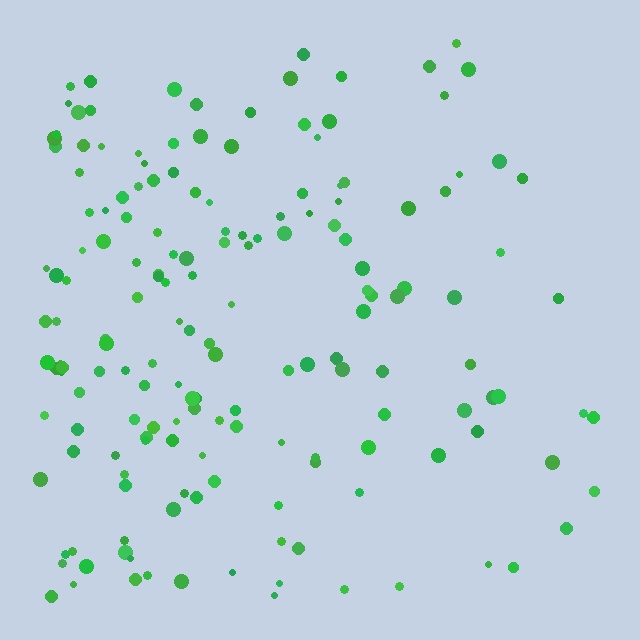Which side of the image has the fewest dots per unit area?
The right.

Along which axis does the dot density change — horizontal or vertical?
Horizontal.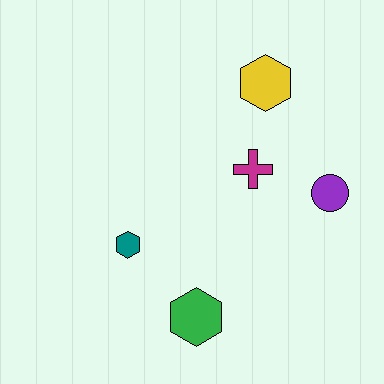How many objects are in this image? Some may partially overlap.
There are 5 objects.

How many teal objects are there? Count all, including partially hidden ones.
There is 1 teal object.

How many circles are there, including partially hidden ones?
There is 1 circle.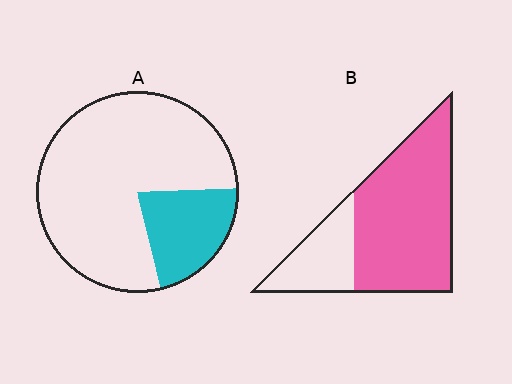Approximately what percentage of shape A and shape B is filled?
A is approximately 20% and B is approximately 75%.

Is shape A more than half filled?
No.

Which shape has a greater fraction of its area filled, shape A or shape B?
Shape B.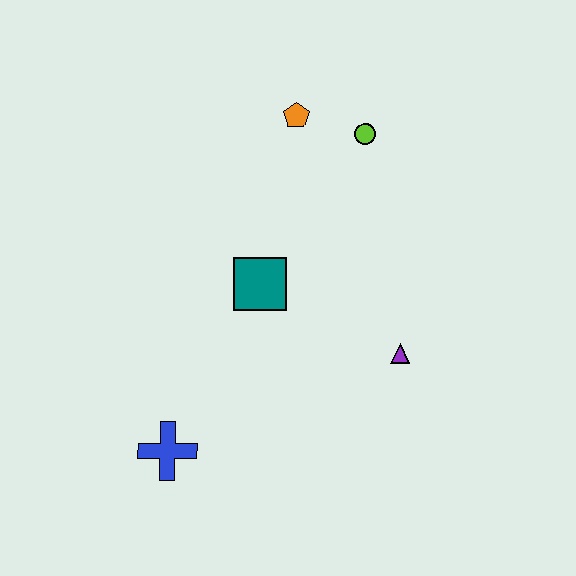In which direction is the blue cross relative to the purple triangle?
The blue cross is to the left of the purple triangle.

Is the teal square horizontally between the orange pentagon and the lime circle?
No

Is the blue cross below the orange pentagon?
Yes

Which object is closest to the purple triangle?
The teal square is closest to the purple triangle.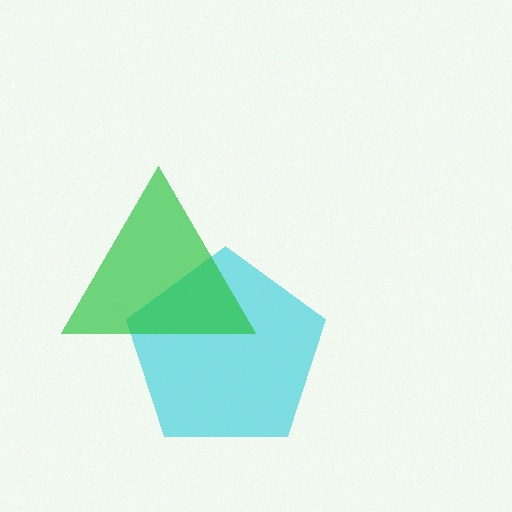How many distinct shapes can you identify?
There are 2 distinct shapes: a cyan pentagon, a green triangle.